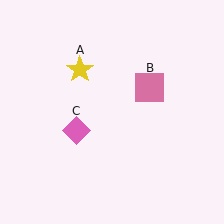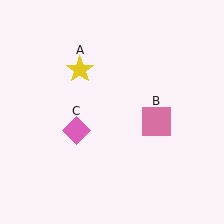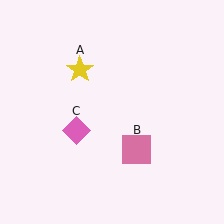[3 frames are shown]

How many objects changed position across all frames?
1 object changed position: pink square (object B).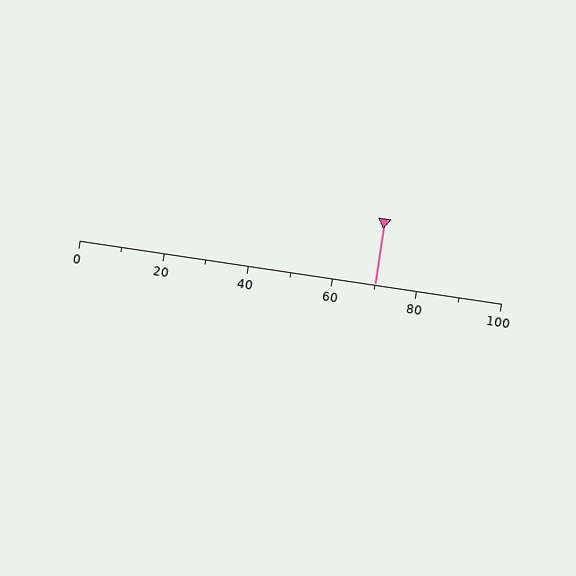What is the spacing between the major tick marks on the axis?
The major ticks are spaced 20 apart.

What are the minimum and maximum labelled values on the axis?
The axis runs from 0 to 100.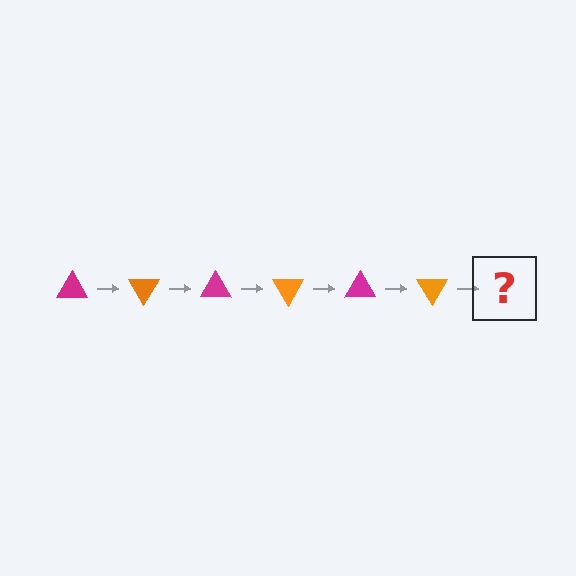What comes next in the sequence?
The next element should be a magenta triangle, rotated 360 degrees from the start.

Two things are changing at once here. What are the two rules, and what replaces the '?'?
The two rules are that it rotates 60 degrees each step and the color cycles through magenta and orange. The '?' should be a magenta triangle, rotated 360 degrees from the start.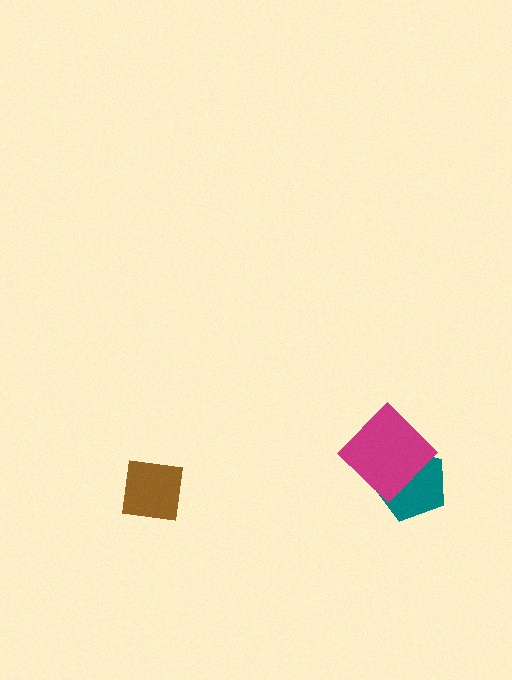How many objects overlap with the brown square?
0 objects overlap with the brown square.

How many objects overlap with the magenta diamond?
1 object overlaps with the magenta diamond.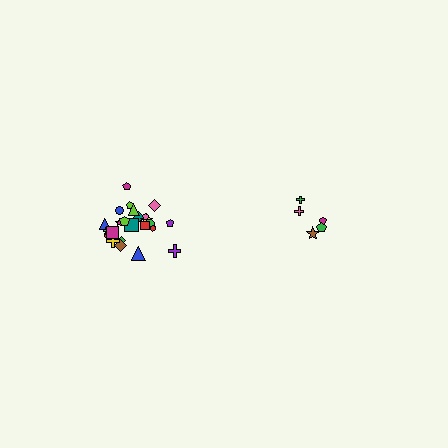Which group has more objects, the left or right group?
The left group.